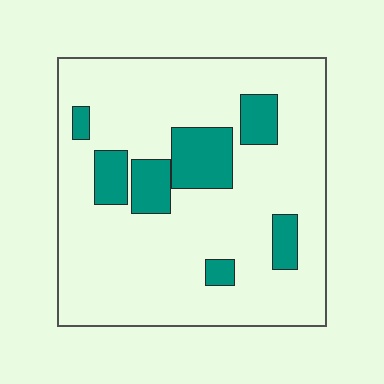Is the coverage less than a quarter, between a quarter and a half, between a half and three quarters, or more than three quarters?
Less than a quarter.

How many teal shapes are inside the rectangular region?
7.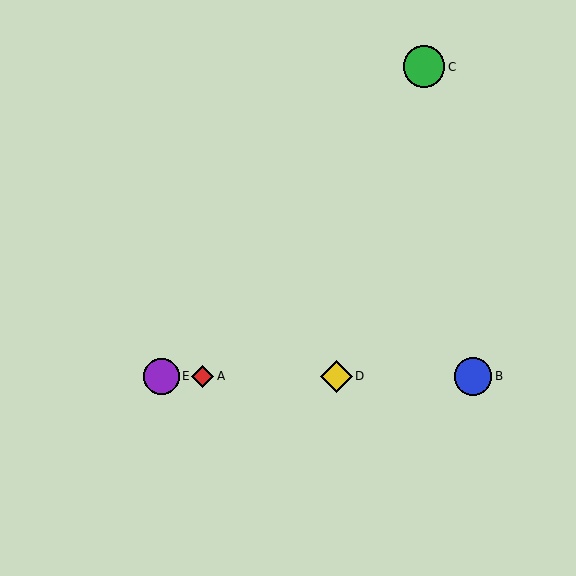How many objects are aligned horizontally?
4 objects (A, B, D, E) are aligned horizontally.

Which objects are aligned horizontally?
Objects A, B, D, E are aligned horizontally.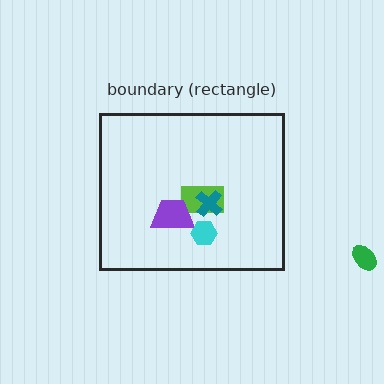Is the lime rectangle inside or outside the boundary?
Inside.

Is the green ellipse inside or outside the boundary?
Outside.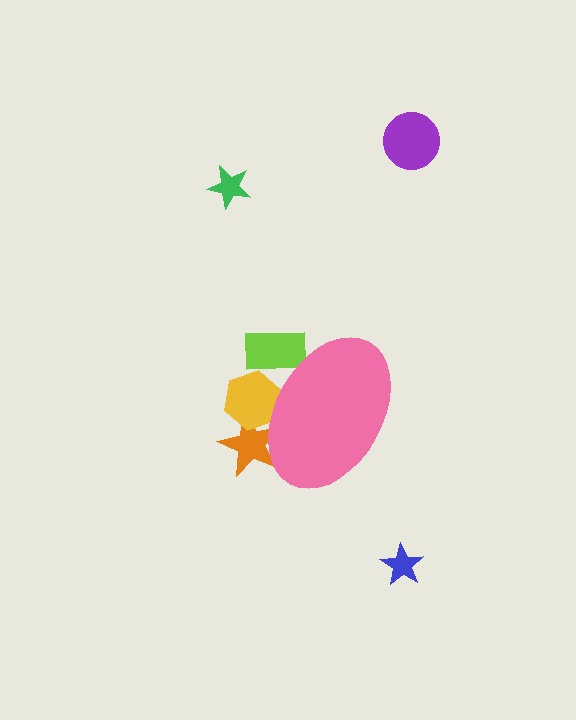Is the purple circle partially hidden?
No, the purple circle is fully visible.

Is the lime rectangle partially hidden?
Yes, the lime rectangle is partially hidden behind the pink ellipse.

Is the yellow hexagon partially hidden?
Yes, the yellow hexagon is partially hidden behind the pink ellipse.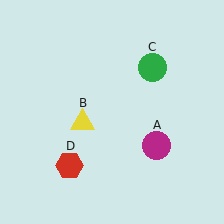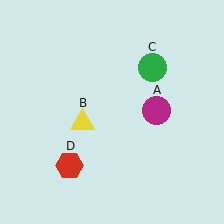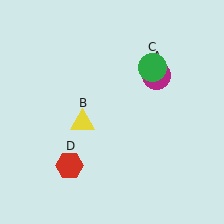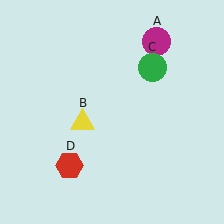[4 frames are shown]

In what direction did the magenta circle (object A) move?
The magenta circle (object A) moved up.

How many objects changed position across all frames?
1 object changed position: magenta circle (object A).